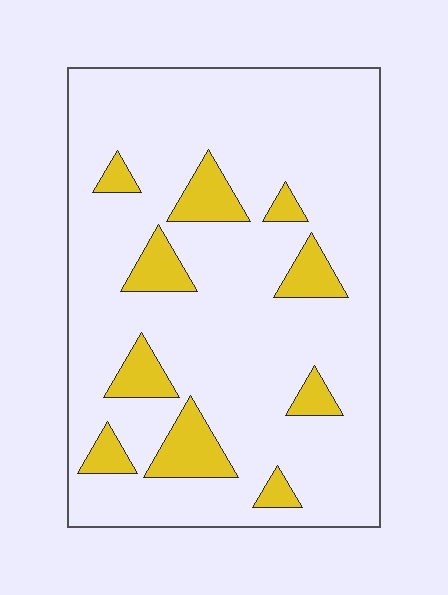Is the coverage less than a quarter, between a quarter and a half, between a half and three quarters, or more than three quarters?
Less than a quarter.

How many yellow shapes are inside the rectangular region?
10.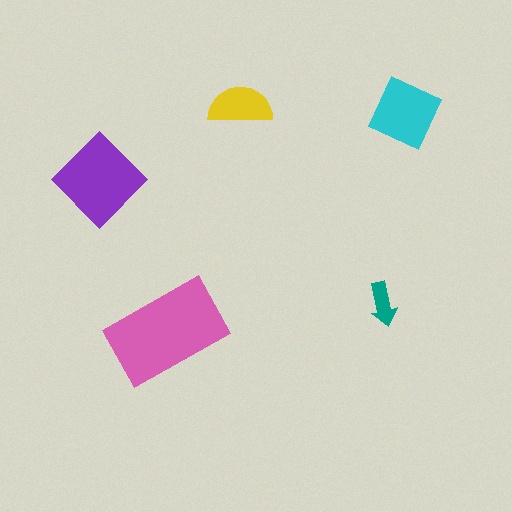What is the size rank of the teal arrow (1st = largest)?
5th.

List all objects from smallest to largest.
The teal arrow, the yellow semicircle, the cyan square, the purple diamond, the pink rectangle.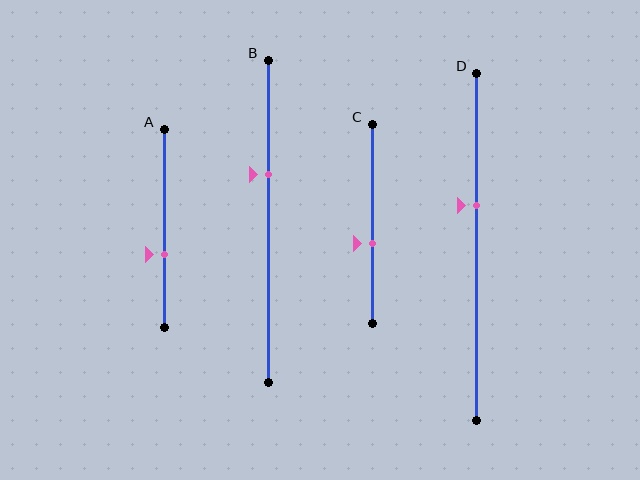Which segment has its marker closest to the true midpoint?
Segment C has its marker closest to the true midpoint.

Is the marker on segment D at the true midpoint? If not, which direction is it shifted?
No, the marker on segment D is shifted upward by about 12% of the segment length.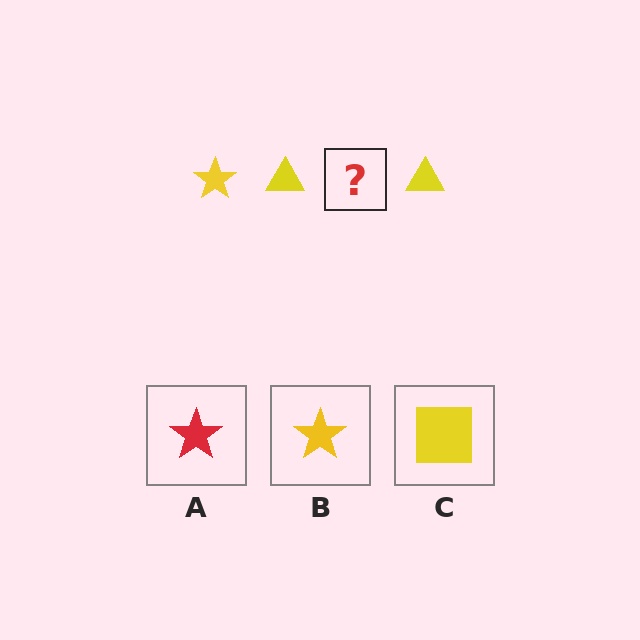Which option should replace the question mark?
Option B.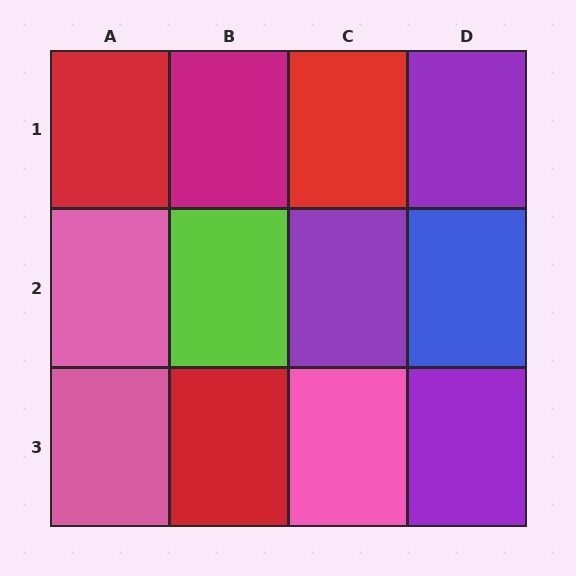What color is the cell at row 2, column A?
Pink.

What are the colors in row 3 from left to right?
Pink, red, pink, purple.